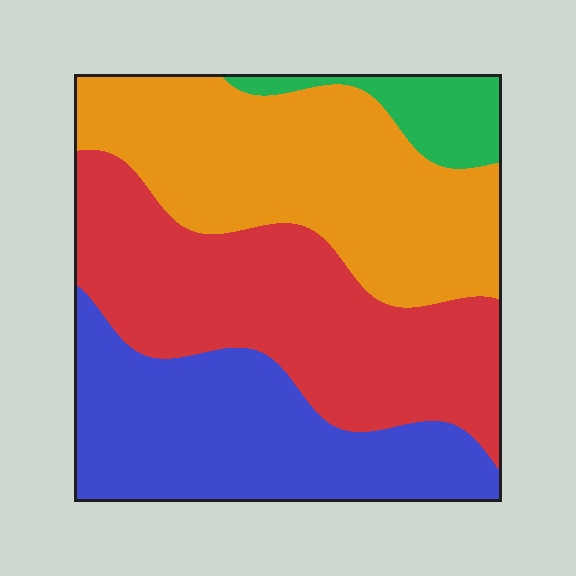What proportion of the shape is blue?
Blue covers about 25% of the shape.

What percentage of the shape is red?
Red takes up between a quarter and a half of the shape.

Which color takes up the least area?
Green, at roughly 5%.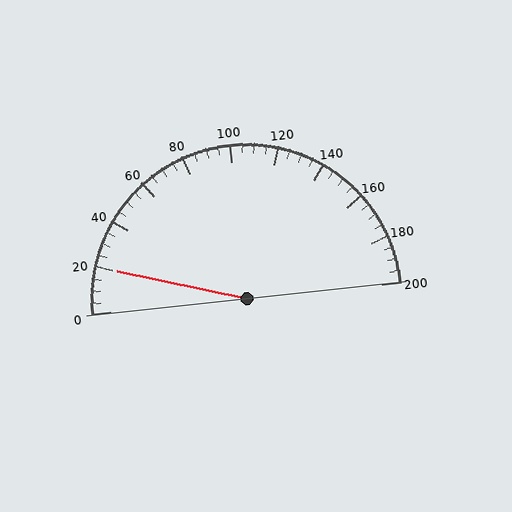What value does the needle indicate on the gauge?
The needle indicates approximately 20.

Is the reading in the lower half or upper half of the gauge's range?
The reading is in the lower half of the range (0 to 200).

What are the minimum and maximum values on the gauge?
The gauge ranges from 0 to 200.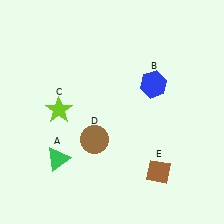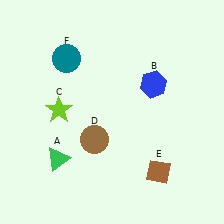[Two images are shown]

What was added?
A teal circle (F) was added in Image 2.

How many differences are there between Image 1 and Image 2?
There is 1 difference between the two images.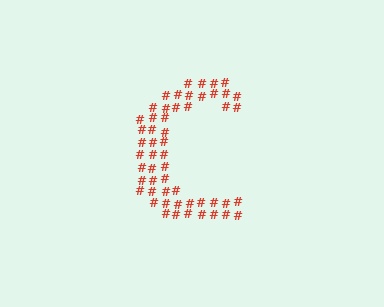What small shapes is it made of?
It is made of small hash symbols.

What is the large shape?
The large shape is the letter C.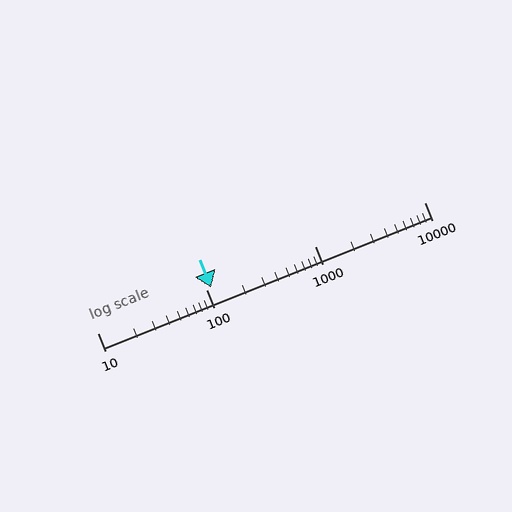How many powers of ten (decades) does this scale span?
The scale spans 3 decades, from 10 to 10000.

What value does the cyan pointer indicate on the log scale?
The pointer indicates approximately 110.